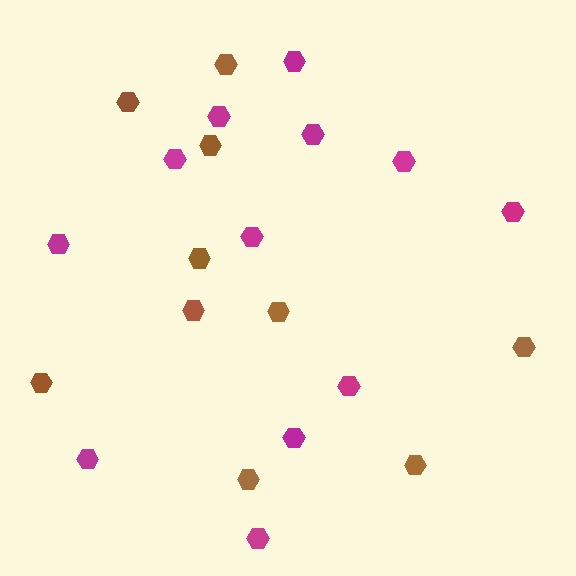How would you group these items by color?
There are 2 groups: one group of magenta hexagons (12) and one group of brown hexagons (10).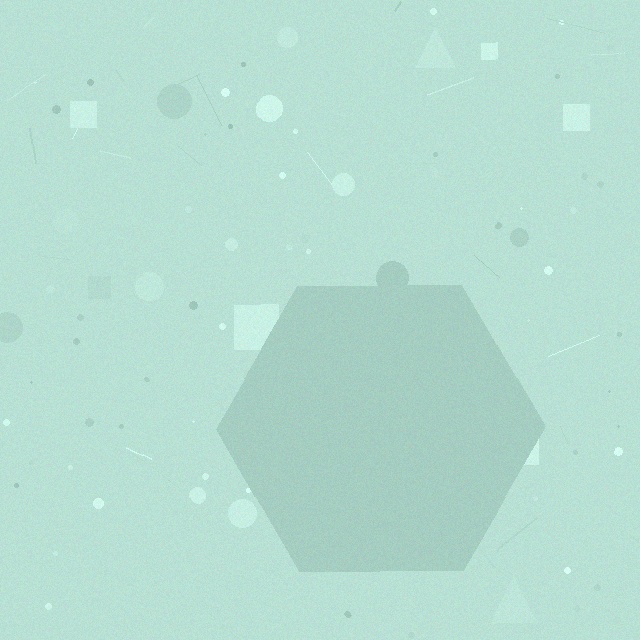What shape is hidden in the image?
A hexagon is hidden in the image.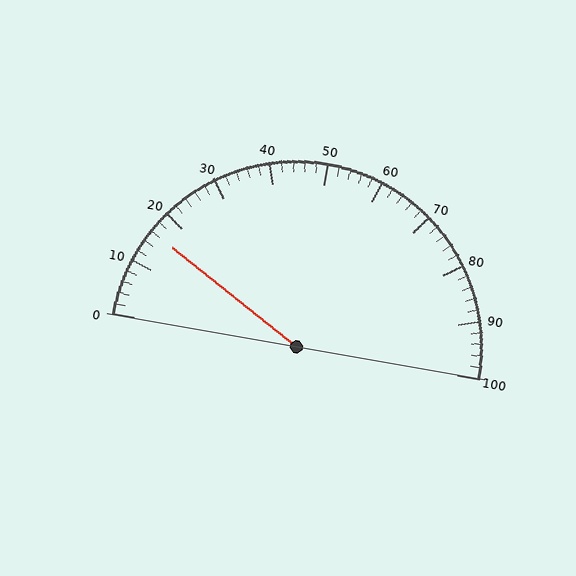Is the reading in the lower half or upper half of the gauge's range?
The reading is in the lower half of the range (0 to 100).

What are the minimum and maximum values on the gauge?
The gauge ranges from 0 to 100.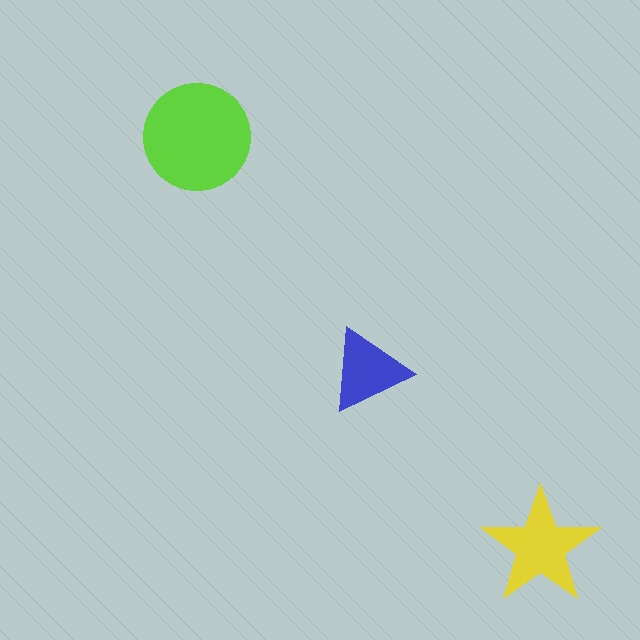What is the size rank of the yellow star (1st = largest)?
2nd.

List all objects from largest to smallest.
The lime circle, the yellow star, the blue triangle.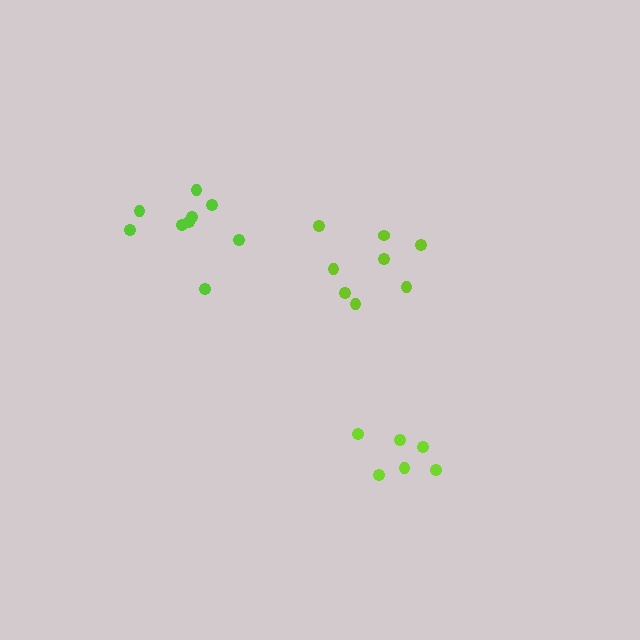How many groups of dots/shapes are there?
There are 3 groups.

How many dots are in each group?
Group 1: 8 dots, Group 2: 6 dots, Group 3: 9 dots (23 total).